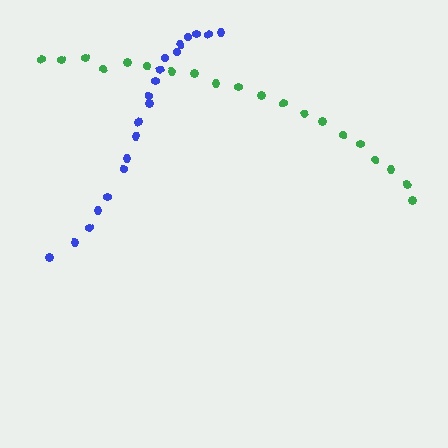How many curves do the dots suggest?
There are 2 distinct paths.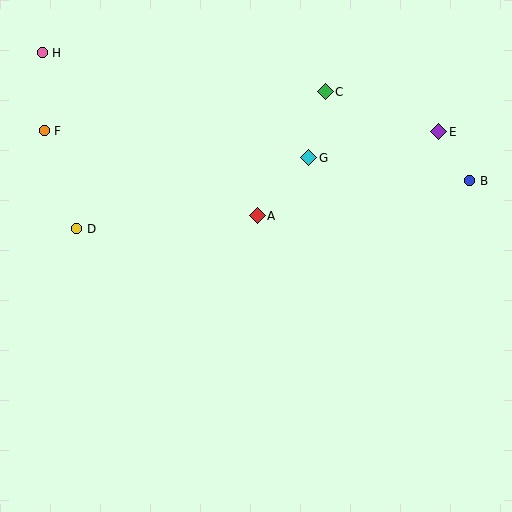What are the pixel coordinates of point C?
Point C is at (325, 92).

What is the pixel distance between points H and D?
The distance between H and D is 180 pixels.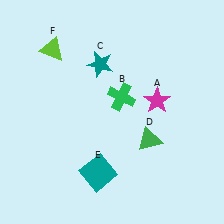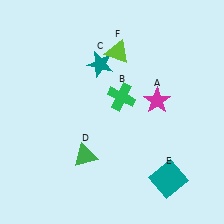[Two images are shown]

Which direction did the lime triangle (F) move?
The lime triangle (F) moved right.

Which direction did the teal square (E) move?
The teal square (E) moved right.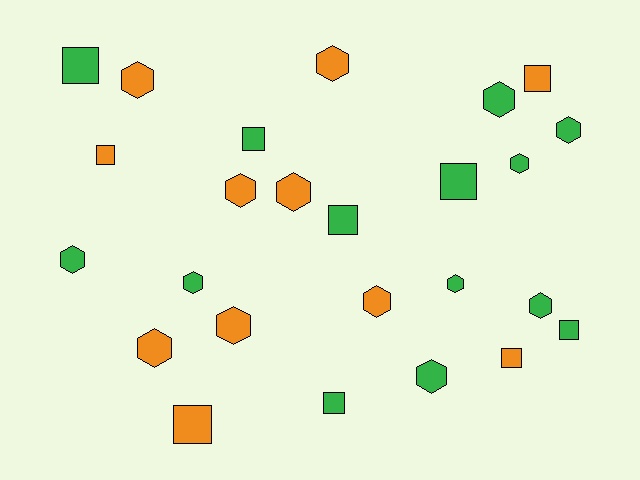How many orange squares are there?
There are 4 orange squares.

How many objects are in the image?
There are 25 objects.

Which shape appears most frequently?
Hexagon, with 15 objects.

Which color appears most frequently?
Green, with 14 objects.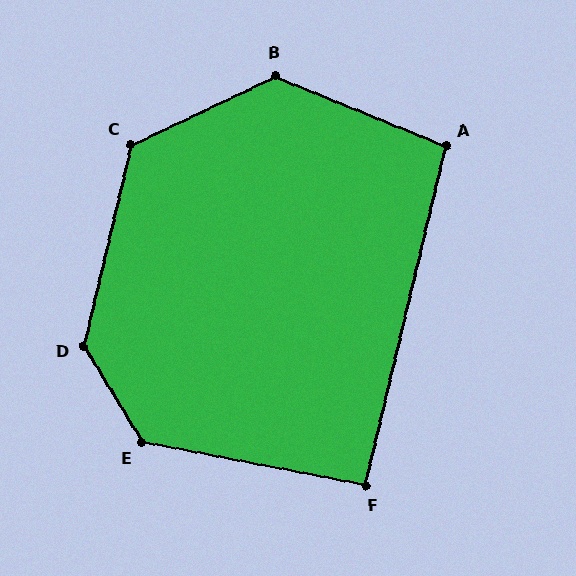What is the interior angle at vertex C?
Approximately 129 degrees (obtuse).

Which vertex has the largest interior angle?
D, at approximately 136 degrees.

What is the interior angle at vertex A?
Approximately 99 degrees (obtuse).